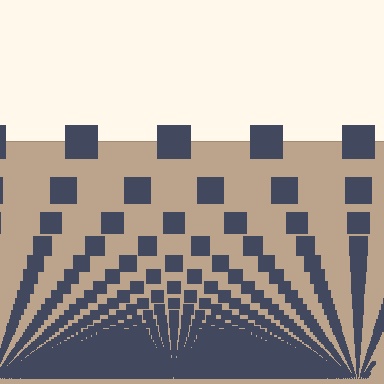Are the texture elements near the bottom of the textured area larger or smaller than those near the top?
Smaller. The gradient is inverted — elements near the bottom are smaller and denser.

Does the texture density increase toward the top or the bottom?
Density increases toward the bottom.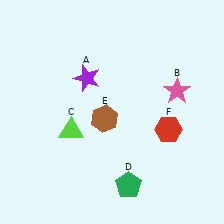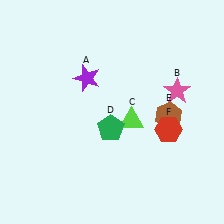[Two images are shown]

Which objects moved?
The objects that moved are: the lime triangle (C), the green pentagon (D), the brown hexagon (E).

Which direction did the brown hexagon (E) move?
The brown hexagon (E) moved right.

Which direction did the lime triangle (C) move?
The lime triangle (C) moved right.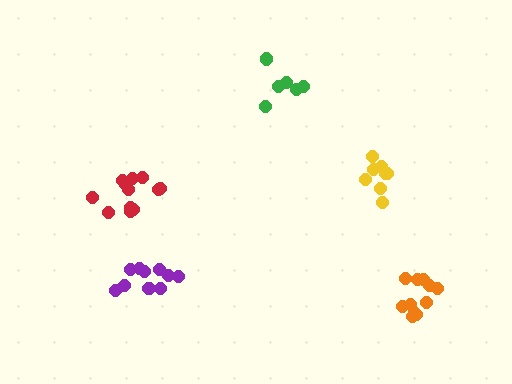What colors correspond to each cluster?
The clusters are colored: purple, yellow, red, orange, green.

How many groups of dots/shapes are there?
There are 5 groups.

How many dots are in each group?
Group 1: 11 dots, Group 2: 9 dots, Group 3: 12 dots, Group 4: 11 dots, Group 5: 6 dots (49 total).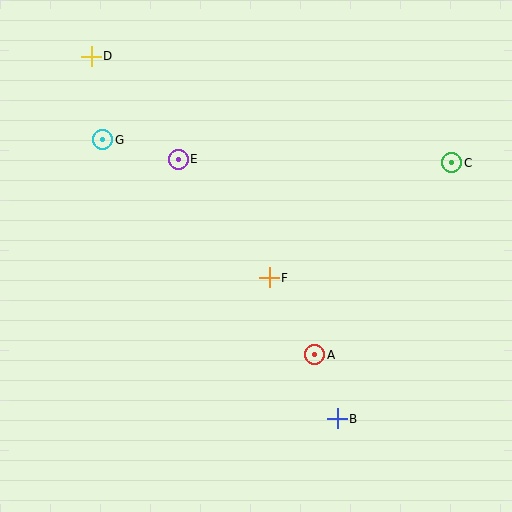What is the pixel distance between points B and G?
The distance between B and G is 364 pixels.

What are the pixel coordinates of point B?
Point B is at (337, 419).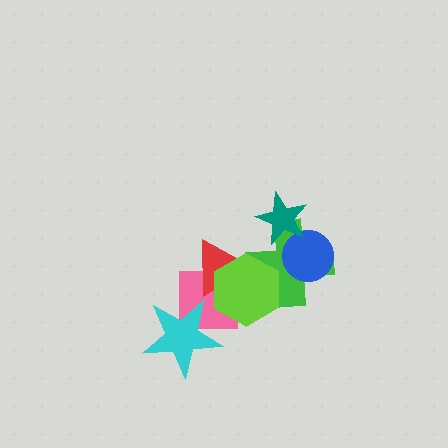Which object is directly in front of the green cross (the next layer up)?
The lime hexagon is directly in front of the green cross.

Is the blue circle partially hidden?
Yes, it is partially covered by another shape.